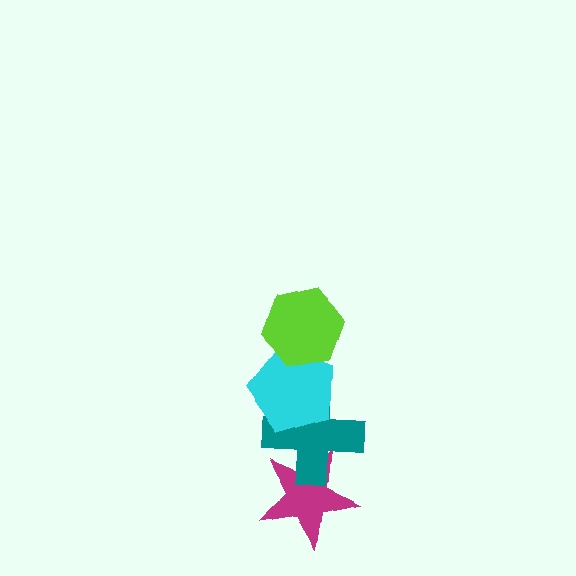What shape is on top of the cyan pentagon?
The lime hexagon is on top of the cyan pentagon.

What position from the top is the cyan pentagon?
The cyan pentagon is 2nd from the top.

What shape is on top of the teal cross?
The cyan pentagon is on top of the teal cross.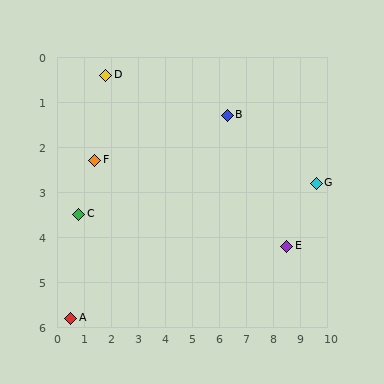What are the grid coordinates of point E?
Point E is at approximately (8.5, 4.2).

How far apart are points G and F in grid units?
Points G and F are about 8.2 grid units apart.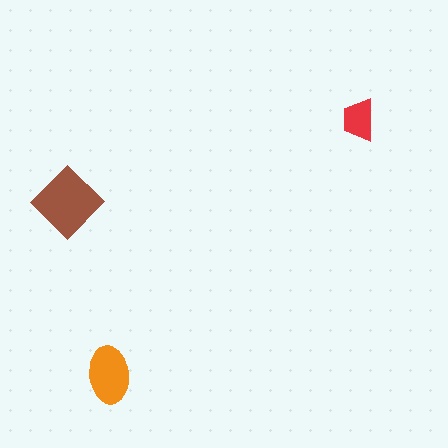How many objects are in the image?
There are 3 objects in the image.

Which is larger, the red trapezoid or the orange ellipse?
The orange ellipse.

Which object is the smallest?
The red trapezoid.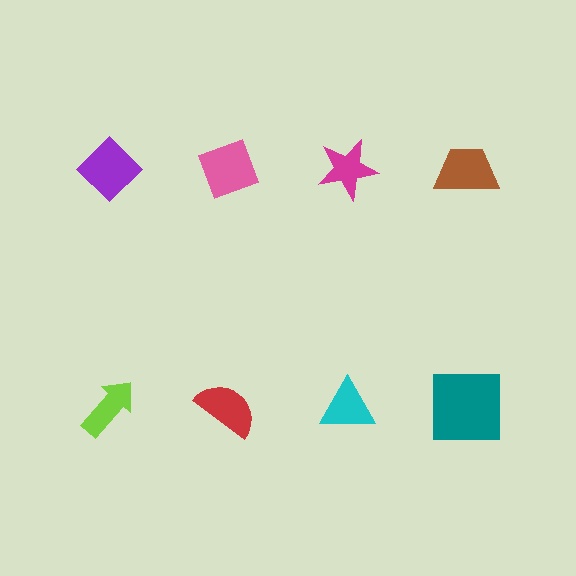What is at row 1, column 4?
A brown trapezoid.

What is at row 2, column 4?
A teal square.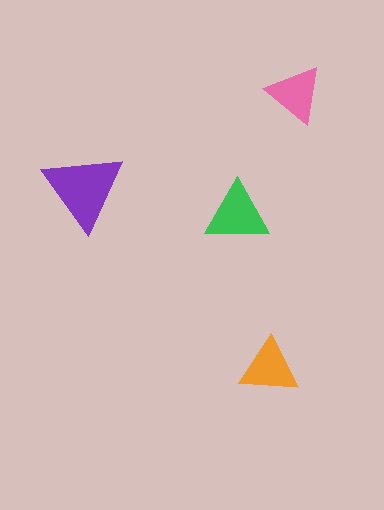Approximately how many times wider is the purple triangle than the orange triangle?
About 1.5 times wider.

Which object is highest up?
The pink triangle is topmost.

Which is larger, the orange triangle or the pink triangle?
The orange one.